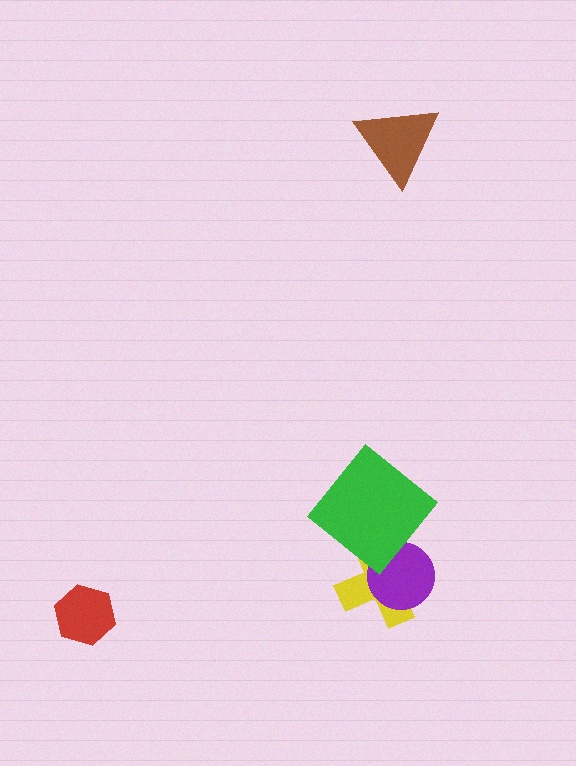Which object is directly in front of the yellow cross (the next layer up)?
The purple circle is directly in front of the yellow cross.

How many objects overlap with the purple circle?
1 object overlaps with the purple circle.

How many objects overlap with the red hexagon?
0 objects overlap with the red hexagon.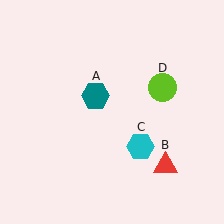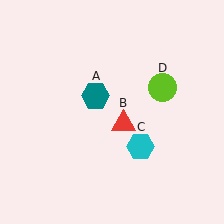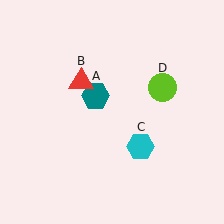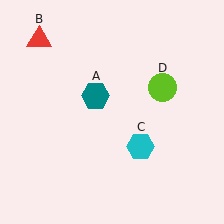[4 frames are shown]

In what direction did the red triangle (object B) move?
The red triangle (object B) moved up and to the left.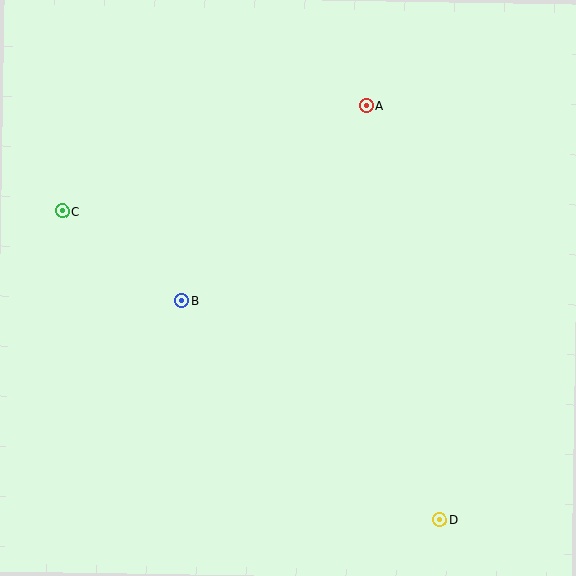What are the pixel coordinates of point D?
Point D is at (440, 519).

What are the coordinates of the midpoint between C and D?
The midpoint between C and D is at (251, 365).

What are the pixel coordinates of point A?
Point A is at (366, 106).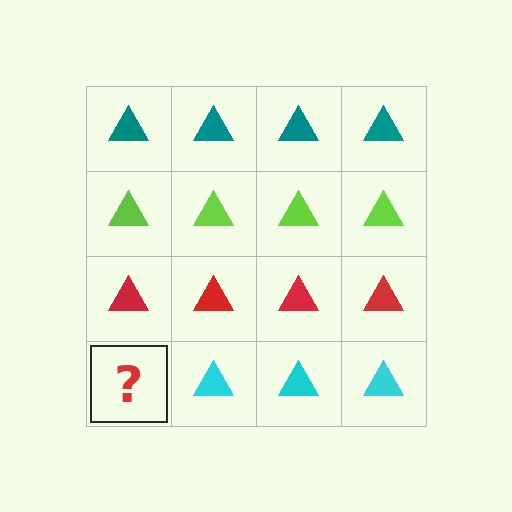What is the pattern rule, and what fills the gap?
The rule is that each row has a consistent color. The gap should be filled with a cyan triangle.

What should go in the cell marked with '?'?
The missing cell should contain a cyan triangle.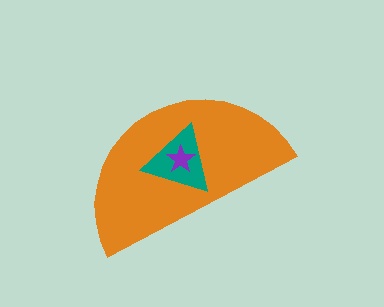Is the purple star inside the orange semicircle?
Yes.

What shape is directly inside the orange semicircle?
The teal triangle.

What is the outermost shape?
The orange semicircle.